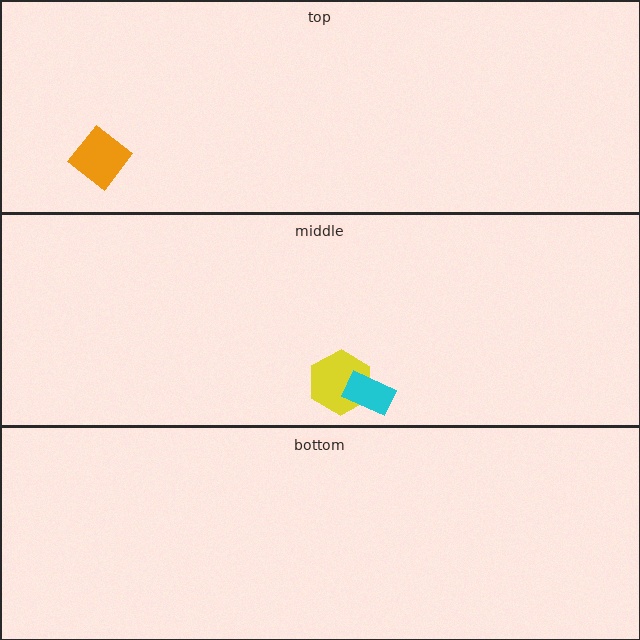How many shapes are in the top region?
1.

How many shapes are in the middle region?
2.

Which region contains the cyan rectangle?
The middle region.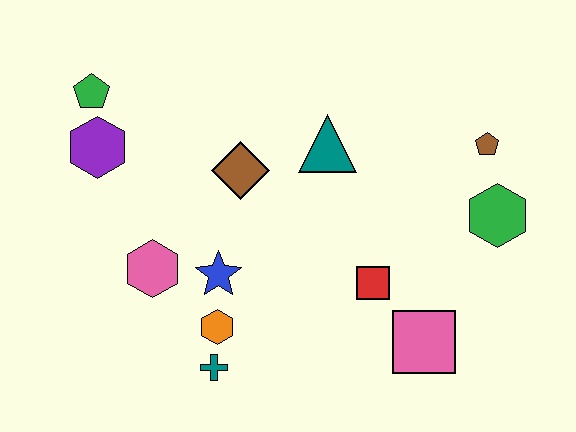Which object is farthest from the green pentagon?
The green hexagon is farthest from the green pentagon.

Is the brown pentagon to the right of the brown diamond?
Yes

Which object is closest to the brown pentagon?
The green hexagon is closest to the brown pentagon.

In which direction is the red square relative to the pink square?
The red square is above the pink square.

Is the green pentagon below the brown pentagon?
No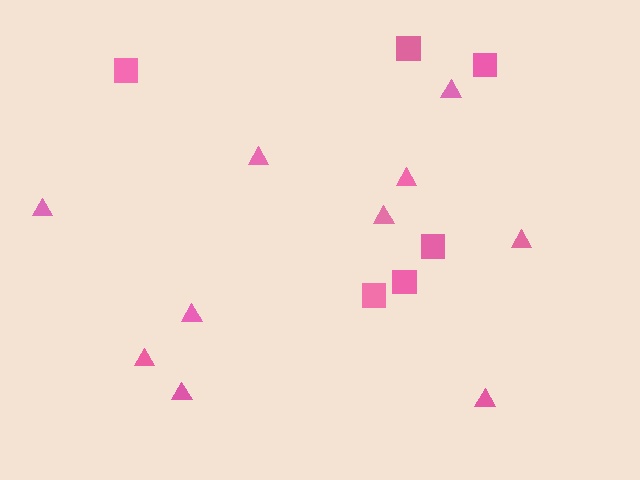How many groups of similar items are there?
There are 2 groups: one group of triangles (10) and one group of squares (6).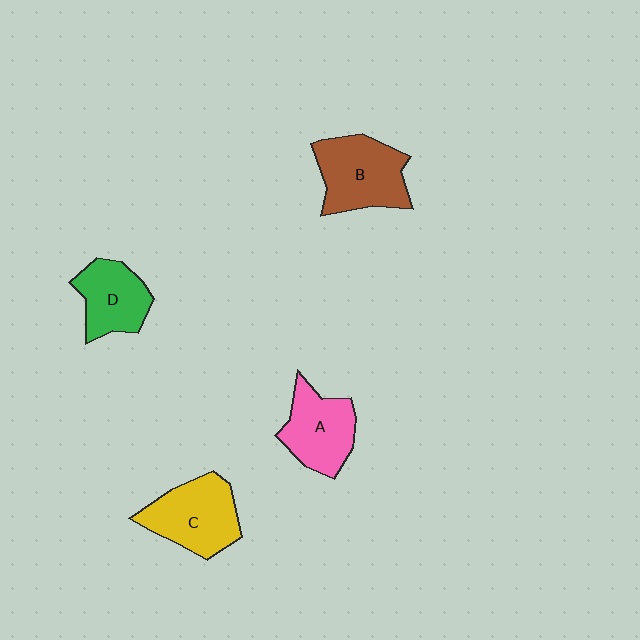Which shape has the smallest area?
Shape D (green).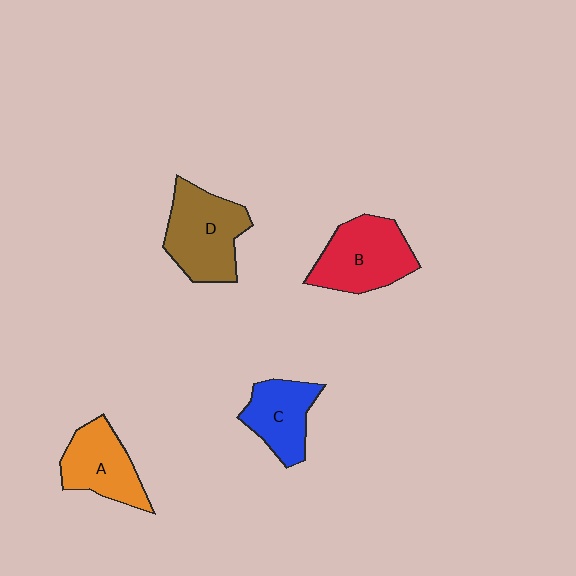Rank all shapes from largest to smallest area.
From largest to smallest: D (brown), B (red), A (orange), C (blue).